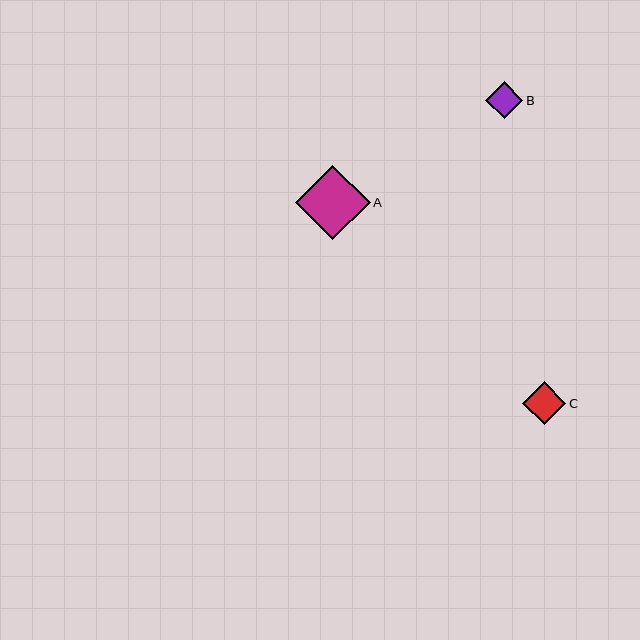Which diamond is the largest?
Diamond A is the largest with a size of approximately 74 pixels.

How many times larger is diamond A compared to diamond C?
Diamond A is approximately 1.7 times the size of diamond C.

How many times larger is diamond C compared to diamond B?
Diamond C is approximately 1.2 times the size of diamond B.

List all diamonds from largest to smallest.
From largest to smallest: A, C, B.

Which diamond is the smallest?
Diamond B is the smallest with a size of approximately 37 pixels.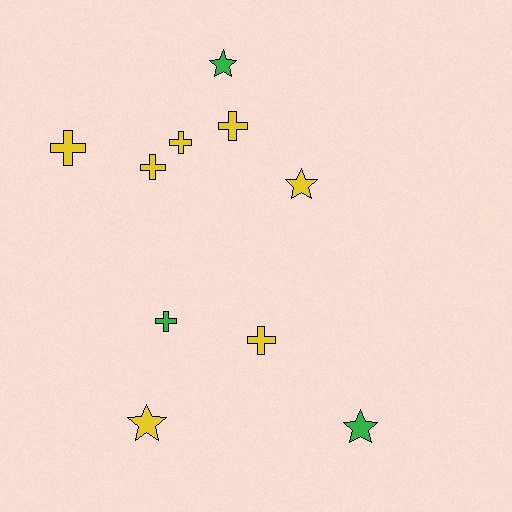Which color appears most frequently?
Yellow, with 7 objects.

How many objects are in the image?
There are 10 objects.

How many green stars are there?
There are 2 green stars.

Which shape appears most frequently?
Cross, with 6 objects.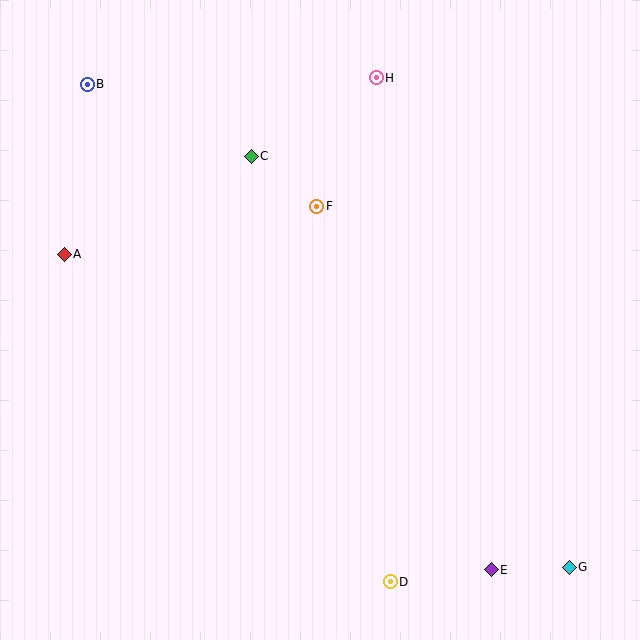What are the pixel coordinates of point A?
Point A is at (64, 254).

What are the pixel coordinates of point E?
Point E is at (491, 570).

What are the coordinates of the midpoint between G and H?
The midpoint between G and H is at (473, 323).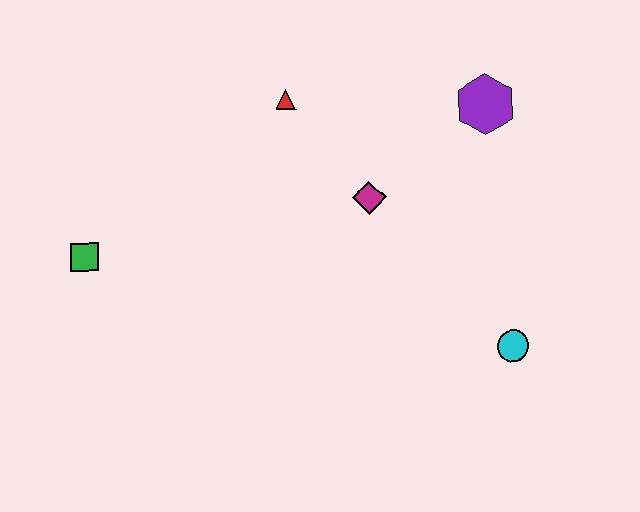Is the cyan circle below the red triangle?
Yes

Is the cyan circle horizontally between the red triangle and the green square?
No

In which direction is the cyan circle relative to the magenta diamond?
The cyan circle is below the magenta diamond.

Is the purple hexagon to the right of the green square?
Yes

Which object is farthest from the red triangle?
The cyan circle is farthest from the red triangle.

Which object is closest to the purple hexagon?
The magenta diamond is closest to the purple hexagon.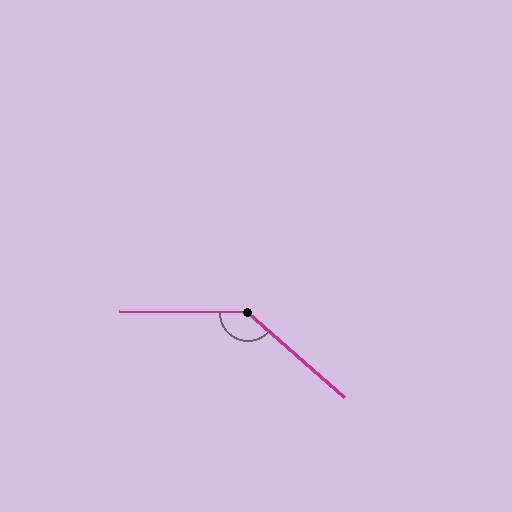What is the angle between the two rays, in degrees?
Approximately 139 degrees.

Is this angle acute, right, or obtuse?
It is obtuse.